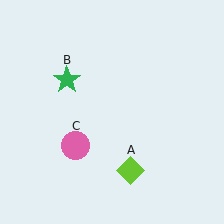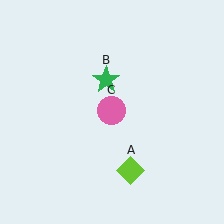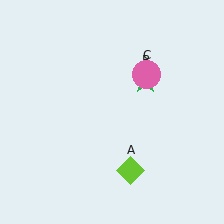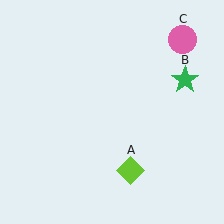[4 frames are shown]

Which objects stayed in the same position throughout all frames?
Lime diamond (object A) remained stationary.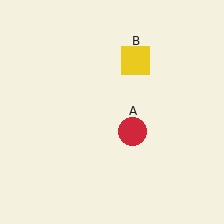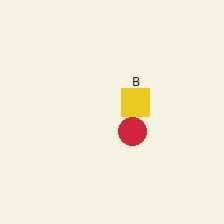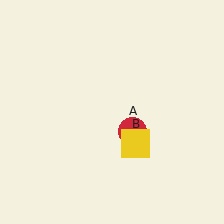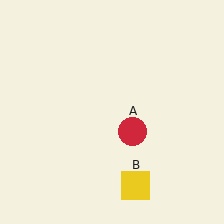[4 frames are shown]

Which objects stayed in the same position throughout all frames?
Red circle (object A) remained stationary.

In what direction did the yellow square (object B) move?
The yellow square (object B) moved down.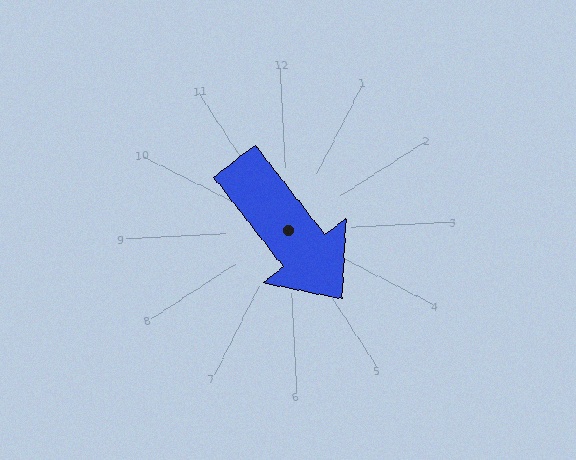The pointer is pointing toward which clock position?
Roughly 5 o'clock.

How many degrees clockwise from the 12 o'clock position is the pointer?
Approximately 145 degrees.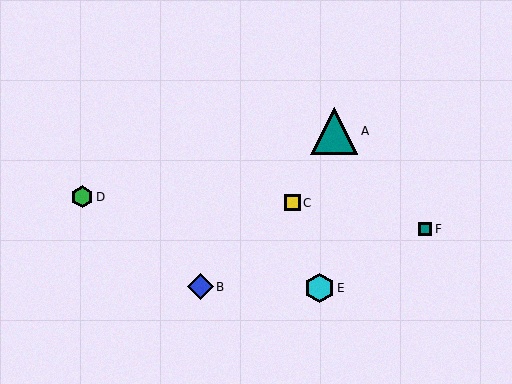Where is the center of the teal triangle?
The center of the teal triangle is at (334, 131).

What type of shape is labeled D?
Shape D is a green hexagon.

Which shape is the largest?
The teal triangle (labeled A) is the largest.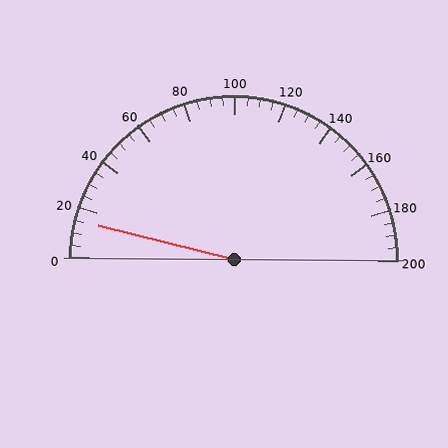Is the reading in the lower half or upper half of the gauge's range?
The reading is in the lower half of the range (0 to 200).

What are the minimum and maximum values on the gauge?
The gauge ranges from 0 to 200.